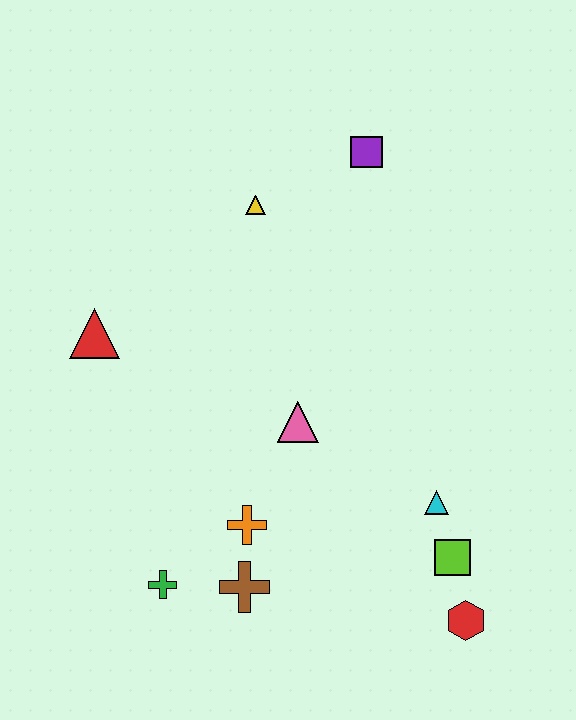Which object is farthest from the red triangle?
The red hexagon is farthest from the red triangle.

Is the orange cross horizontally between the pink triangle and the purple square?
No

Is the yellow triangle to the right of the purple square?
No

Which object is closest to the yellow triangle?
The purple square is closest to the yellow triangle.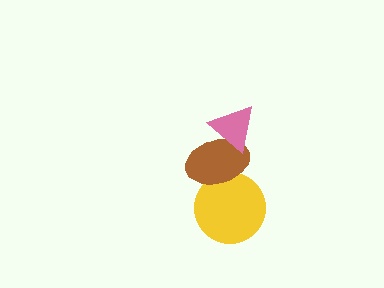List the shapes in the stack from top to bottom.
From top to bottom: the pink triangle, the brown ellipse, the yellow circle.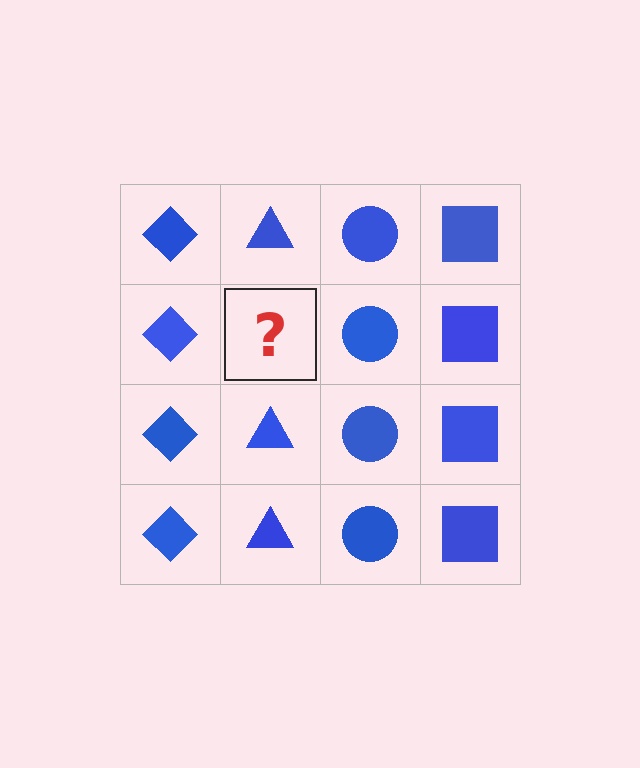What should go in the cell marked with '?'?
The missing cell should contain a blue triangle.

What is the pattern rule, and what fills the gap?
The rule is that each column has a consistent shape. The gap should be filled with a blue triangle.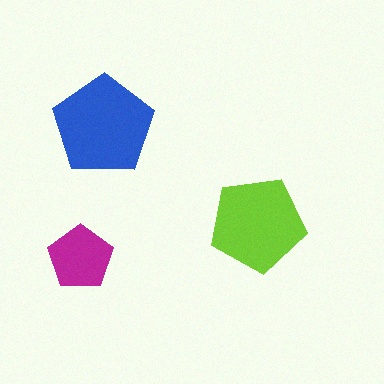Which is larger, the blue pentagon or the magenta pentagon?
The blue one.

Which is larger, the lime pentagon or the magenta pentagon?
The lime one.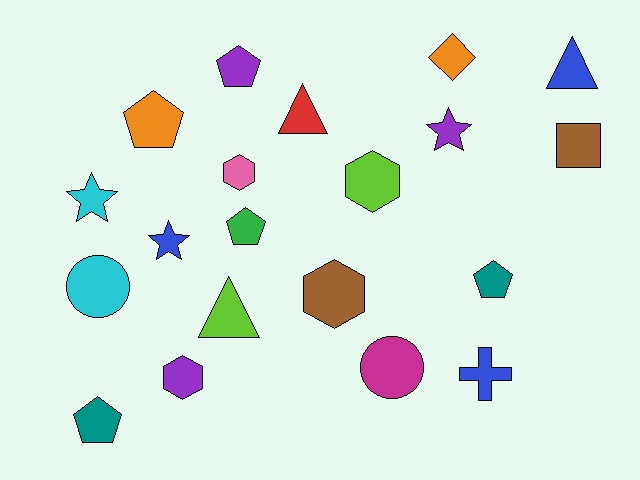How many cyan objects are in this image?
There are 2 cyan objects.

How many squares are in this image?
There is 1 square.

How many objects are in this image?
There are 20 objects.